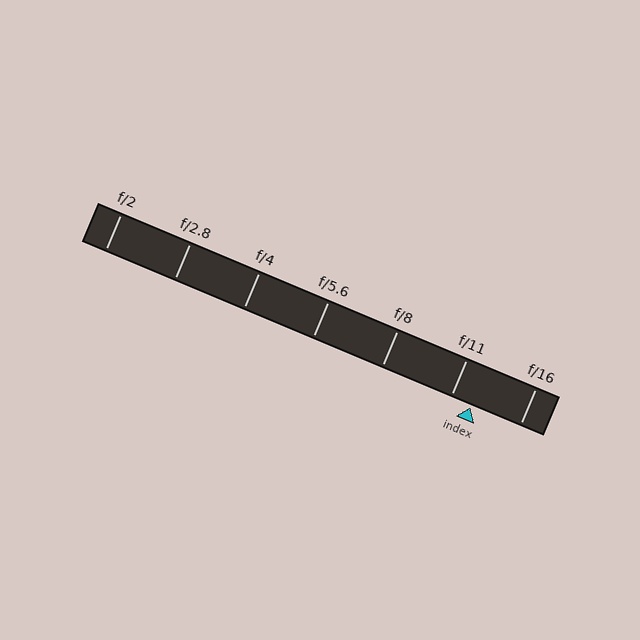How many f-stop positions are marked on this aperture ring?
There are 7 f-stop positions marked.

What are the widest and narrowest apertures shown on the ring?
The widest aperture shown is f/2 and the narrowest is f/16.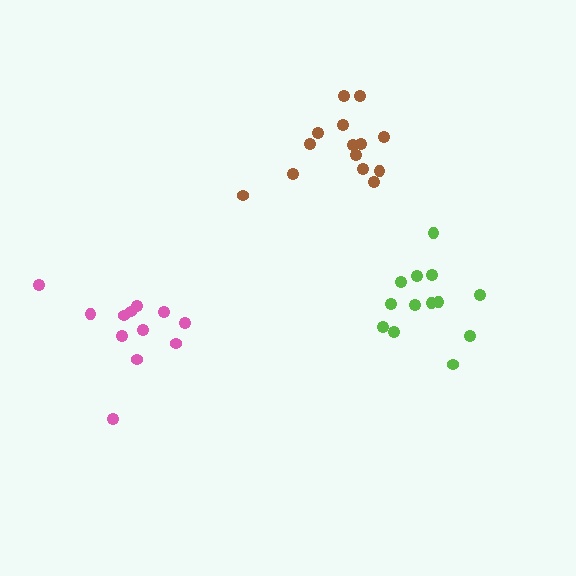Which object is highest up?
The brown cluster is topmost.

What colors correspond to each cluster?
The clusters are colored: lime, pink, brown.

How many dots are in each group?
Group 1: 13 dots, Group 2: 12 dots, Group 3: 14 dots (39 total).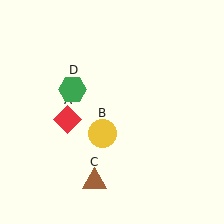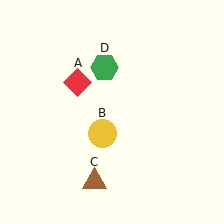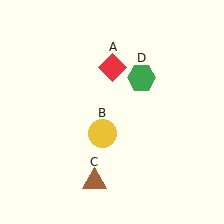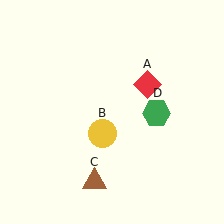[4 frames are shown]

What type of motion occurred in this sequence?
The red diamond (object A), green hexagon (object D) rotated clockwise around the center of the scene.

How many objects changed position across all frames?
2 objects changed position: red diamond (object A), green hexagon (object D).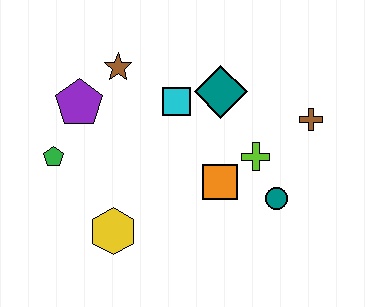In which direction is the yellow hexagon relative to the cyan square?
The yellow hexagon is below the cyan square.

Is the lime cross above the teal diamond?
No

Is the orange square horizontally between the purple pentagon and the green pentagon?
No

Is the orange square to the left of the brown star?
No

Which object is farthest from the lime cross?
The green pentagon is farthest from the lime cross.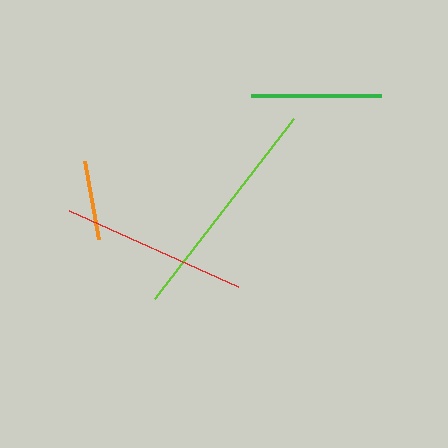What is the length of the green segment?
The green segment is approximately 130 pixels long.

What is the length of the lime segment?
The lime segment is approximately 227 pixels long.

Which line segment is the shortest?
The orange line is the shortest at approximately 79 pixels.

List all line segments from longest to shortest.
From longest to shortest: lime, red, green, orange.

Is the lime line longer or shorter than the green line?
The lime line is longer than the green line.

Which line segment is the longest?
The lime line is the longest at approximately 227 pixels.